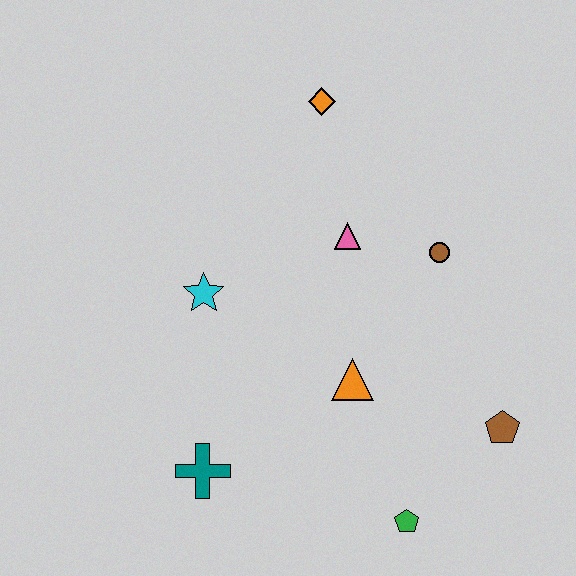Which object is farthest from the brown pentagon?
The orange diamond is farthest from the brown pentagon.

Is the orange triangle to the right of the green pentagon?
No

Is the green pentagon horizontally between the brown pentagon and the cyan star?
Yes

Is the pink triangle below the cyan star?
No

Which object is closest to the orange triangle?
The pink triangle is closest to the orange triangle.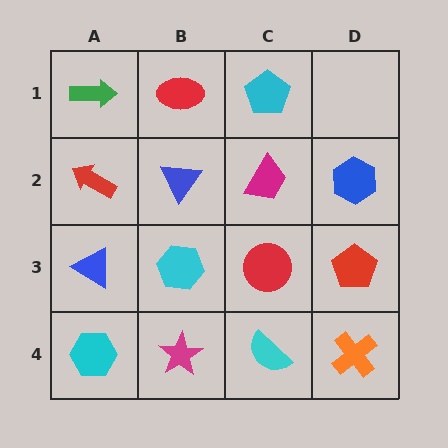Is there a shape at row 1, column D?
No, that cell is empty.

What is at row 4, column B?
A magenta star.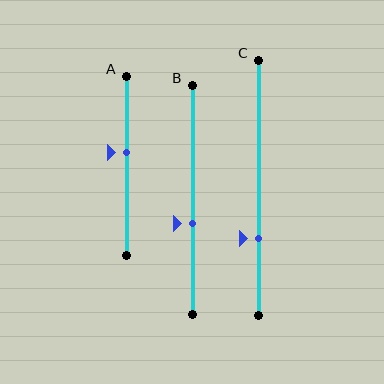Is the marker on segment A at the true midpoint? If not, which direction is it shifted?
No, the marker on segment A is shifted upward by about 7% of the segment length.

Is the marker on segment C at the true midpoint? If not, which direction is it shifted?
No, the marker on segment C is shifted downward by about 20% of the segment length.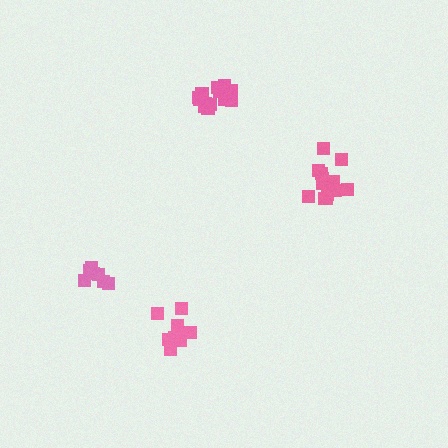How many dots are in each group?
Group 1: 9 dots, Group 2: 13 dots, Group 3: 8 dots, Group 4: 14 dots (44 total).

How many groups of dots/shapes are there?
There are 4 groups.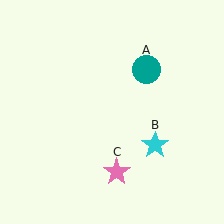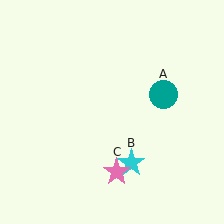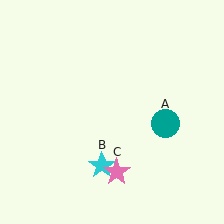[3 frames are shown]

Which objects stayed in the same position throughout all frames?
Pink star (object C) remained stationary.